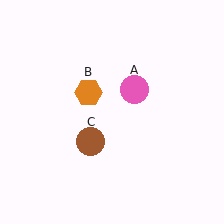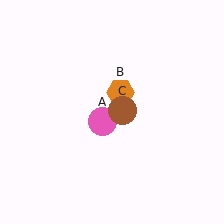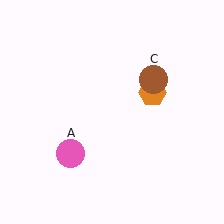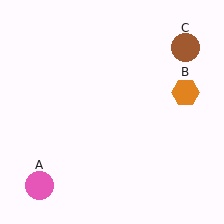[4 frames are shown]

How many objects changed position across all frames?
3 objects changed position: pink circle (object A), orange hexagon (object B), brown circle (object C).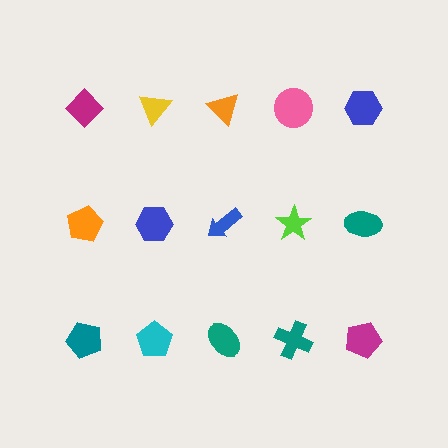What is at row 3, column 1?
A teal pentagon.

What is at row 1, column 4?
A pink circle.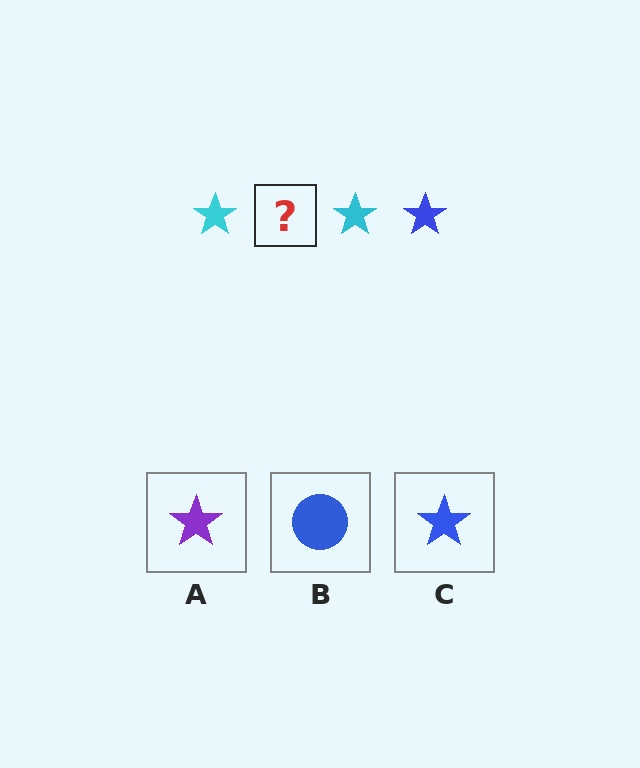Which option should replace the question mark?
Option C.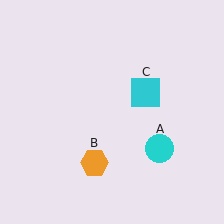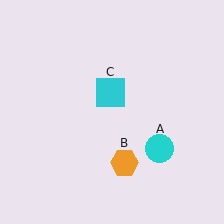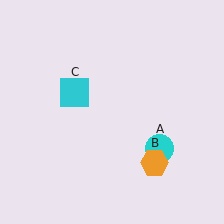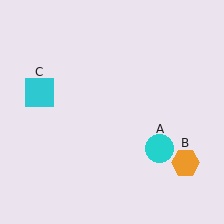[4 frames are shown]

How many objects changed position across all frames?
2 objects changed position: orange hexagon (object B), cyan square (object C).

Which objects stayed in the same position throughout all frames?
Cyan circle (object A) remained stationary.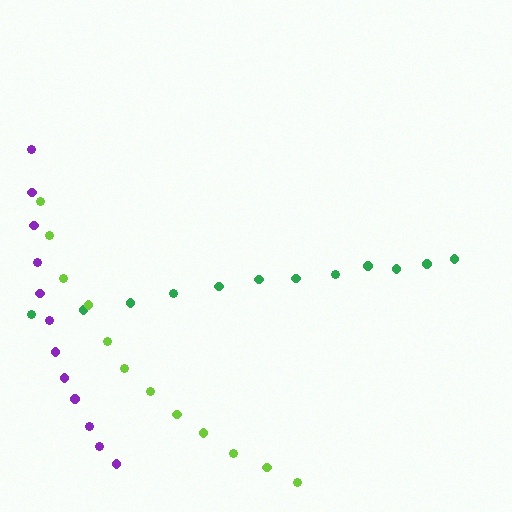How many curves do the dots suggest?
There are 3 distinct paths.